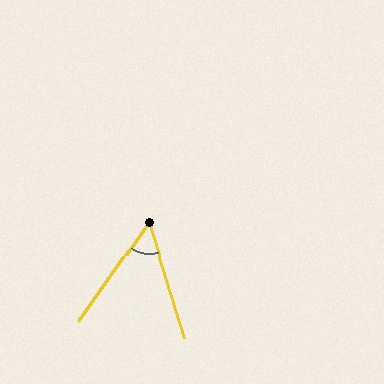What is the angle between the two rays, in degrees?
Approximately 52 degrees.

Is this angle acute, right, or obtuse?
It is acute.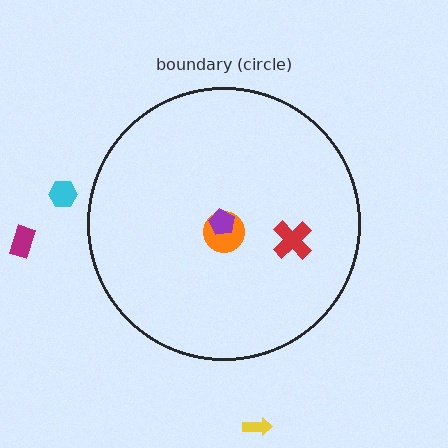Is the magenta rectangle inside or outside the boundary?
Outside.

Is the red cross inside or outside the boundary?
Inside.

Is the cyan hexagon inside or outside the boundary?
Outside.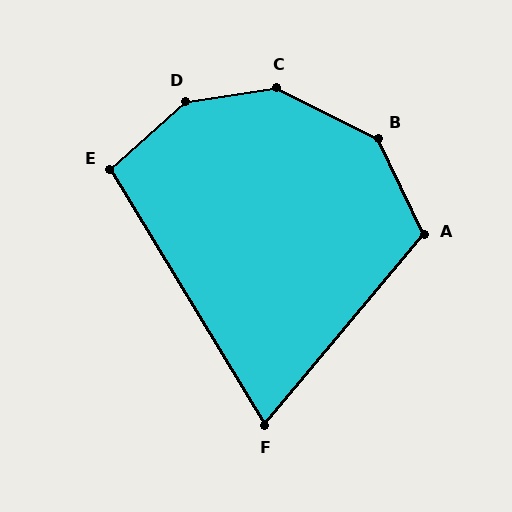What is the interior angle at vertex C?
Approximately 145 degrees (obtuse).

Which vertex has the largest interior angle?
D, at approximately 147 degrees.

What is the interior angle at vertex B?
Approximately 142 degrees (obtuse).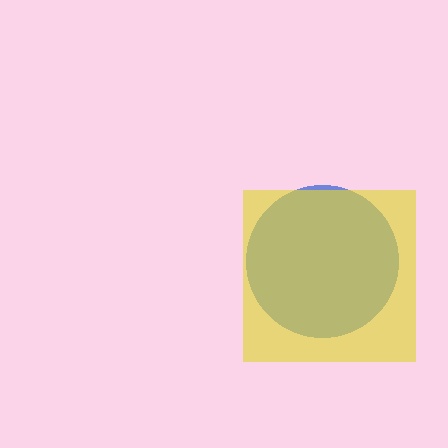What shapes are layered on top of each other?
The layered shapes are: a blue circle, a yellow square.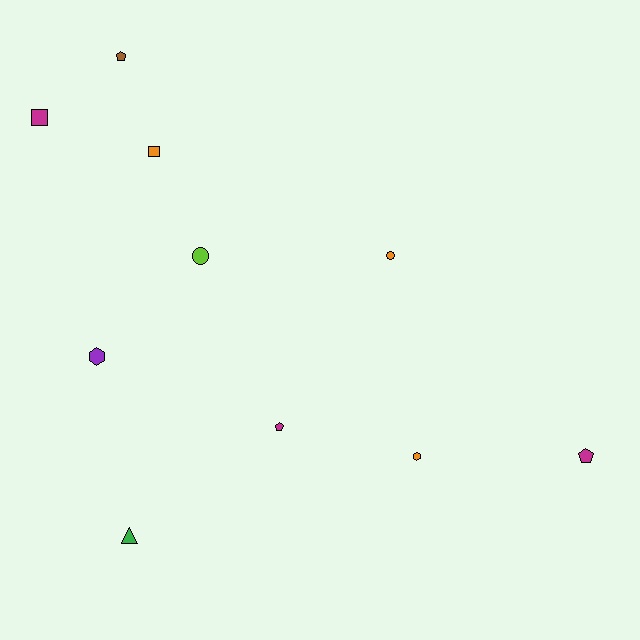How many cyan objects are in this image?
There are no cyan objects.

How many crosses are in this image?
There are no crosses.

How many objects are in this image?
There are 10 objects.